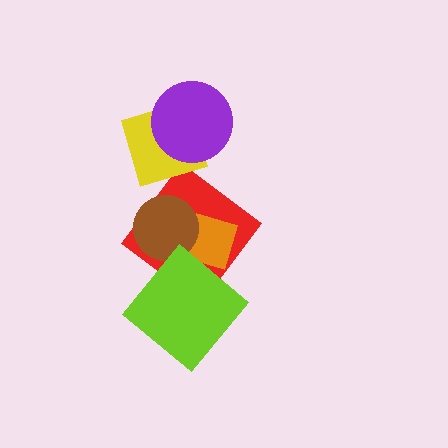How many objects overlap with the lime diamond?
1 object overlaps with the lime diamond.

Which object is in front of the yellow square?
The purple circle is in front of the yellow square.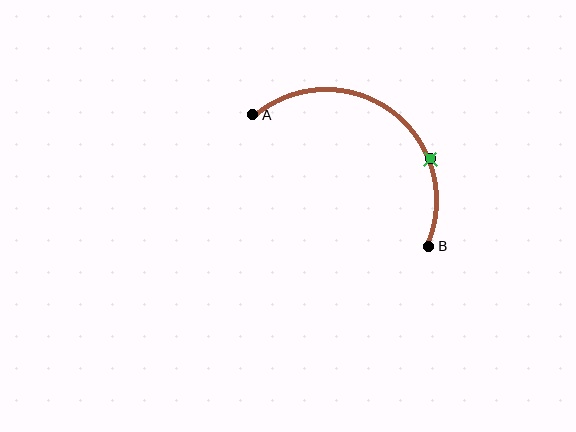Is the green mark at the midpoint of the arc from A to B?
No. The green mark lies on the arc but is closer to endpoint B. The arc midpoint would be at the point on the curve equidistant along the arc from both A and B.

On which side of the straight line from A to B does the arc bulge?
The arc bulges above and to the right of the straight line connecting A and B.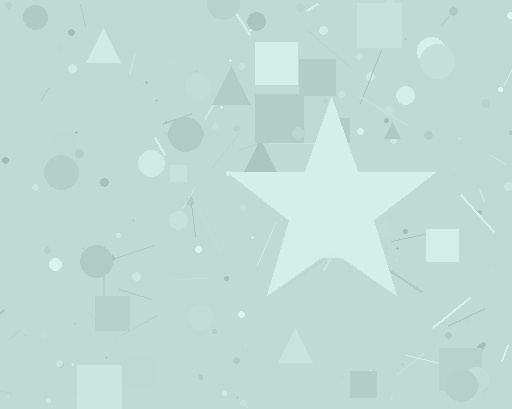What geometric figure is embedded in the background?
A star is embedded in the background.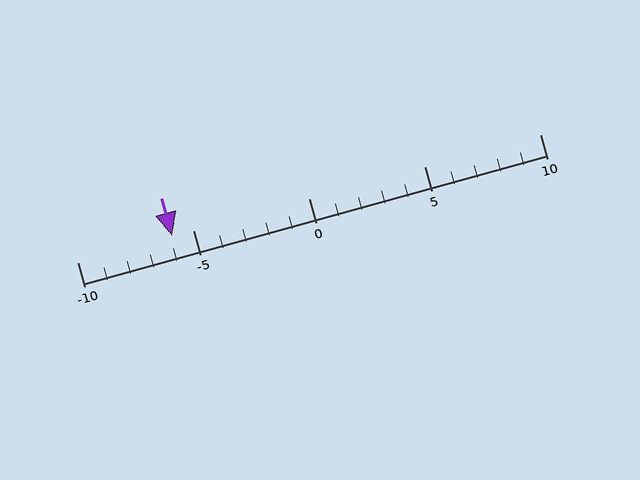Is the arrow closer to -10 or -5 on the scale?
The arrow is closer to -5.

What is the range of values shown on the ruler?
The ruler shows values from -10 to 10.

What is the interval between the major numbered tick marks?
The major tick marks are spaced 5 units apart.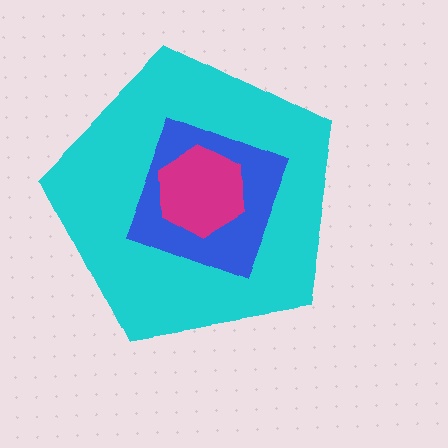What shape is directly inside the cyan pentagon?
The blue square.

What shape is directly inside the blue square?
The magenta hexagon.